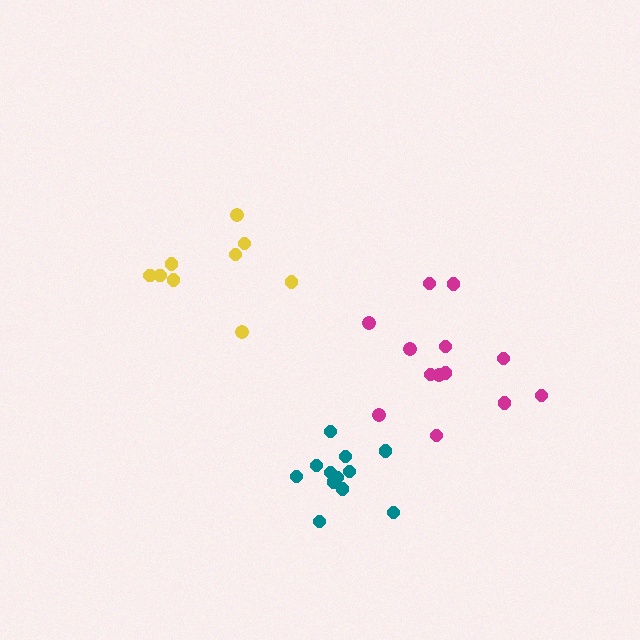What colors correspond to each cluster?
The clusters are colored: yellow, magenta, teal.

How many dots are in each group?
Group 1: 9 dots, Group 2: 13 dots, Group 3: 12 dots (34 total).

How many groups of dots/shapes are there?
There are 3 groups.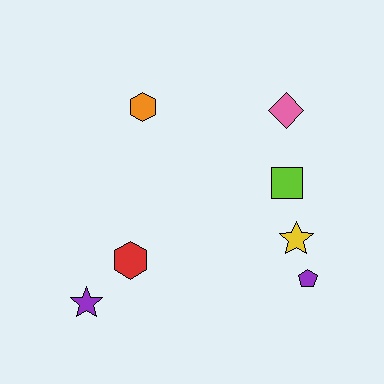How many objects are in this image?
There are 7 objects.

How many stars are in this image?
There are 2 stars.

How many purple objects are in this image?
There are 2 purple objects.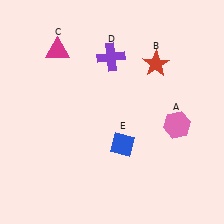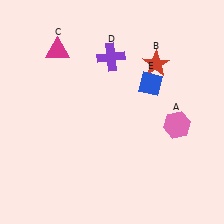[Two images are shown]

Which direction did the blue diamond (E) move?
The blue diamond (E) moved up.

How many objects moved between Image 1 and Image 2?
1 object moved between the two images.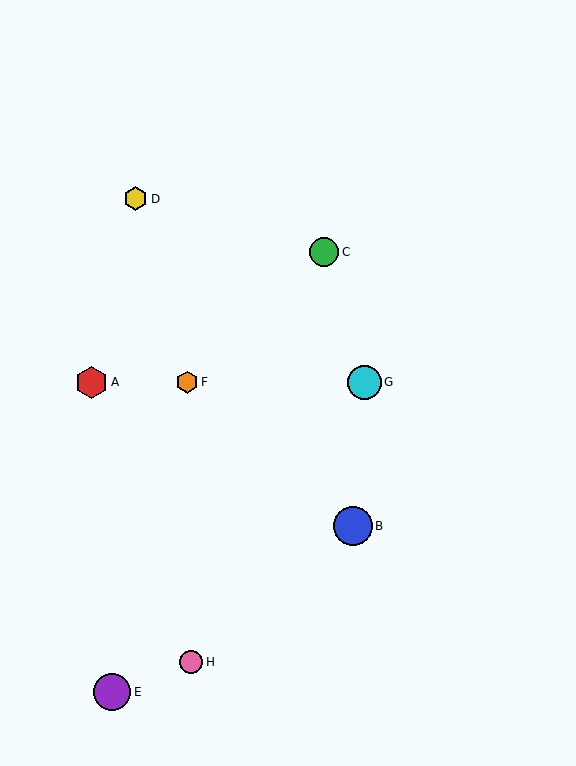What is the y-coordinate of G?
Object G is at y≈382.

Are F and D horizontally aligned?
No, F is at y≈382 and D is at y≈199.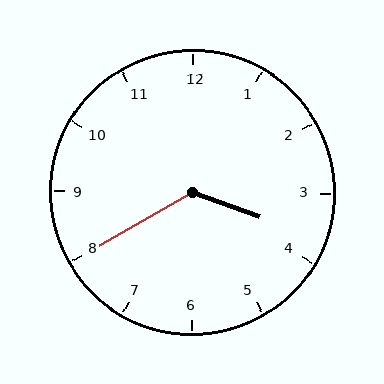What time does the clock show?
3:40.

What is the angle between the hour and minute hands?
Approximately 130 degrees.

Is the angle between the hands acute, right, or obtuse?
It is obtuse.